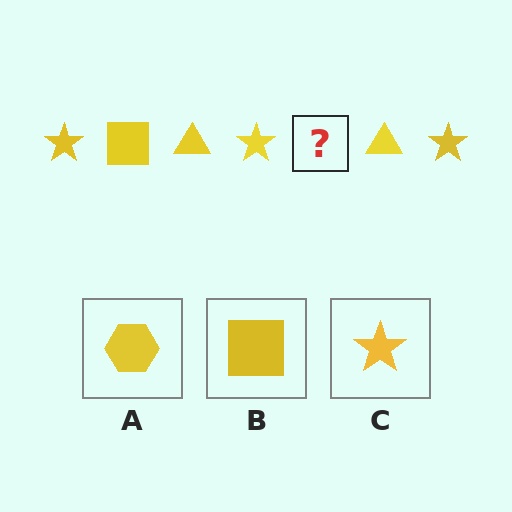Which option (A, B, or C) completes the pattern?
B.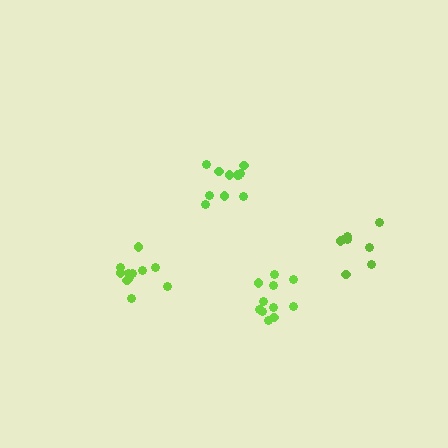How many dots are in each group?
Group 1: 11 dots, Group 2: 12 dots, Group 3: 8 dots, Group 4: 11 dots (42 total).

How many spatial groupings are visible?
There are 4 spatial groupings.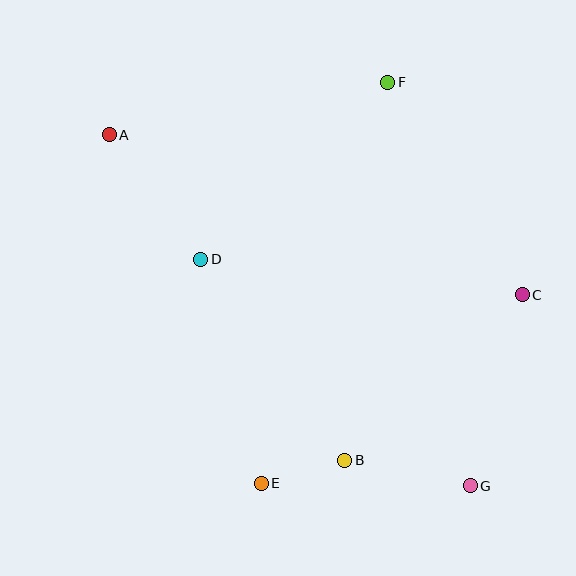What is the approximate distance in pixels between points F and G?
The distance between F and G is approximately 412 pixels.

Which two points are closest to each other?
Points B and E are closest to each other.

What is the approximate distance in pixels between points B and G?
The distance between B and G is approximately 128 pixels.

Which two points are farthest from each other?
Points A and G are farthest from each other.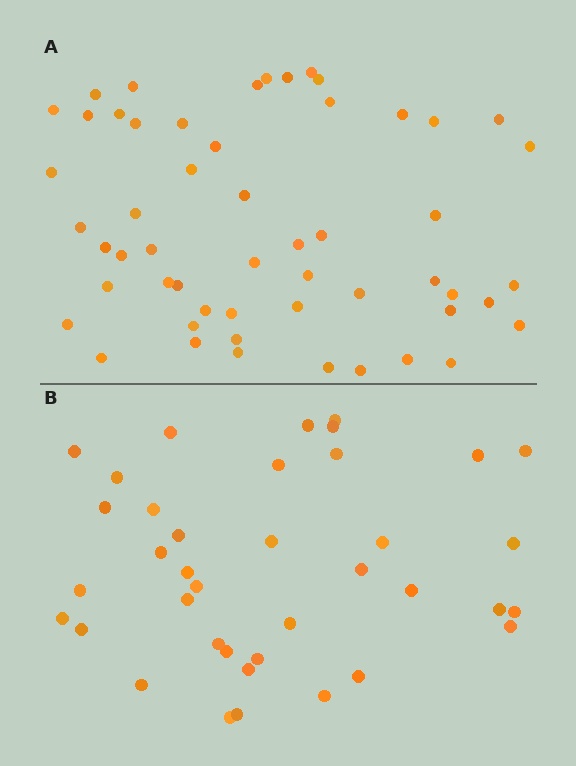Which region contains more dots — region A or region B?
Region A (the top region) has more dots.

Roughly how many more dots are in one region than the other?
Region A has approximately 15 more dots than region B.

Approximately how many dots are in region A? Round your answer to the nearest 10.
About 50 dots. (The exact count is 54, which rounds to 50.)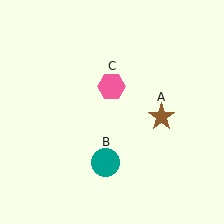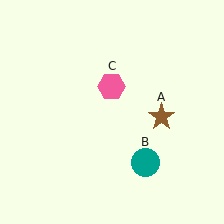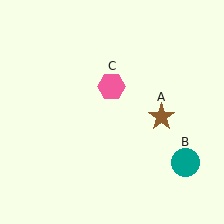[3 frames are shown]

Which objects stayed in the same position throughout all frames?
Brown star (object A) and pink hexagon (object C) remained stationary.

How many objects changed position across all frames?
1 object changed position: teal circle (object B).